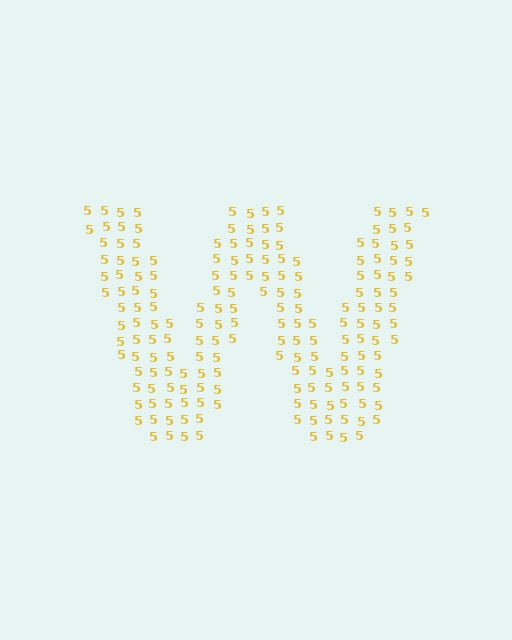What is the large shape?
The large shape is the letter W.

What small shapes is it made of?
It is made of small digit 5's.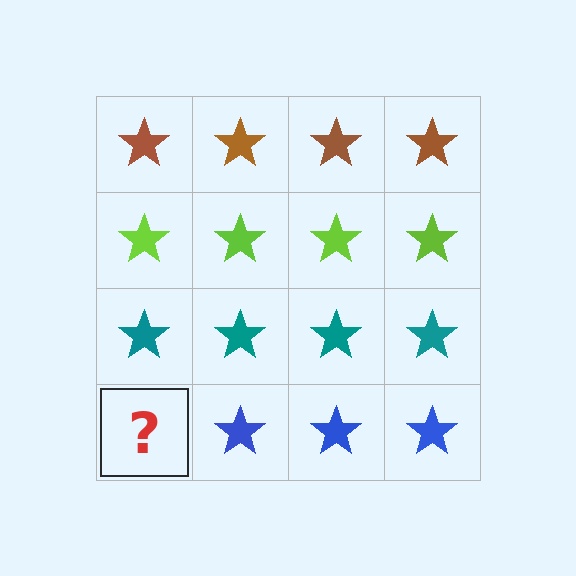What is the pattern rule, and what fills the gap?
The rule is that each row has a consistent color. The gap should be filled with a blue star.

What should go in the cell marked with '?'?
The missing cell should contain a blue star.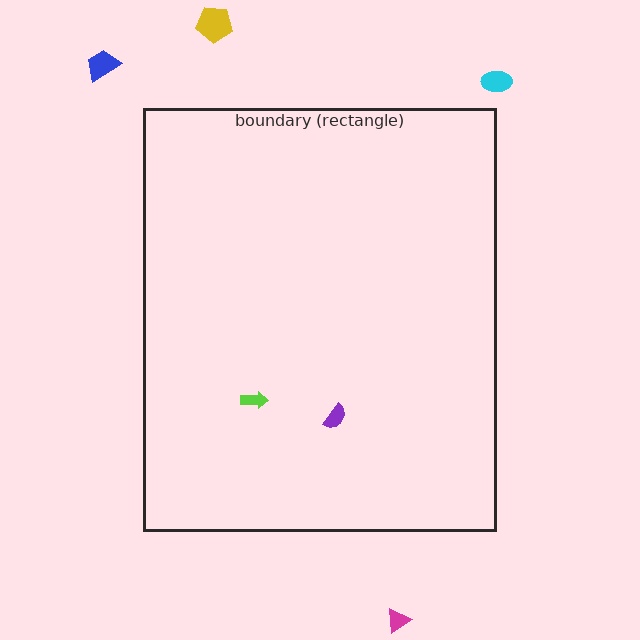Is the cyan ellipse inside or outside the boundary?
Outside.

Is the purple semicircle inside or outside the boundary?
Inside.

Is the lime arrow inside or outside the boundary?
Inside.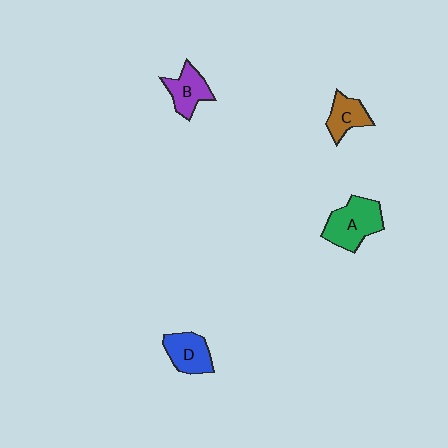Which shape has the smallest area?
Shape C (brown).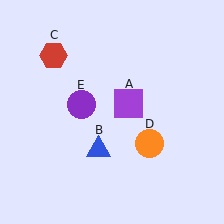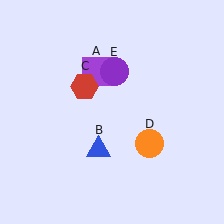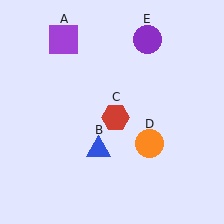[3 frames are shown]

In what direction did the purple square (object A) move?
The purple square (object A) moved up and to the left.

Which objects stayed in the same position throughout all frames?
Blue triangle (object B) and orange circle (object D) remained stationary.